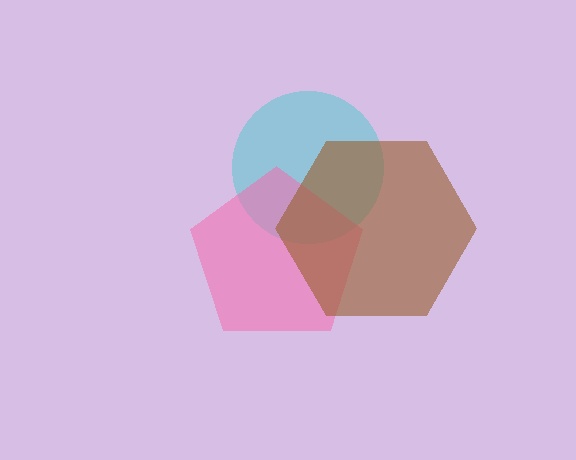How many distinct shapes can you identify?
There are 3 distinct shapes: a cyan circle, a pink pentagon, a brown hexagon.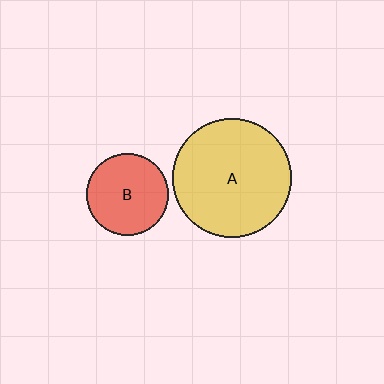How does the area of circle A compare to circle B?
Approximately 2.1 times.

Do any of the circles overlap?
No, none of the circles overlap.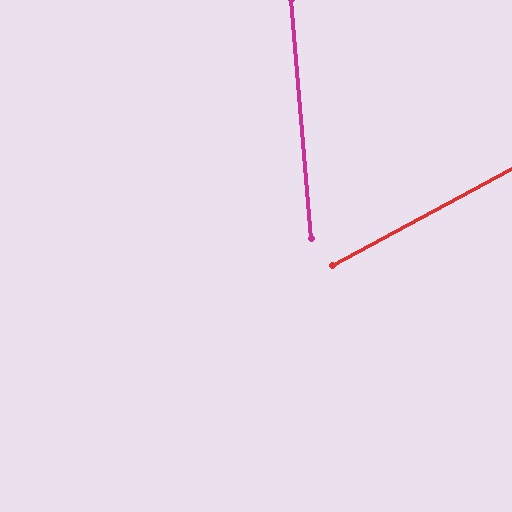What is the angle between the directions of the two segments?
Approximately 66 degrees.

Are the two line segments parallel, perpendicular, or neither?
Neither parallel nor perpendicular — they differ by about 66°.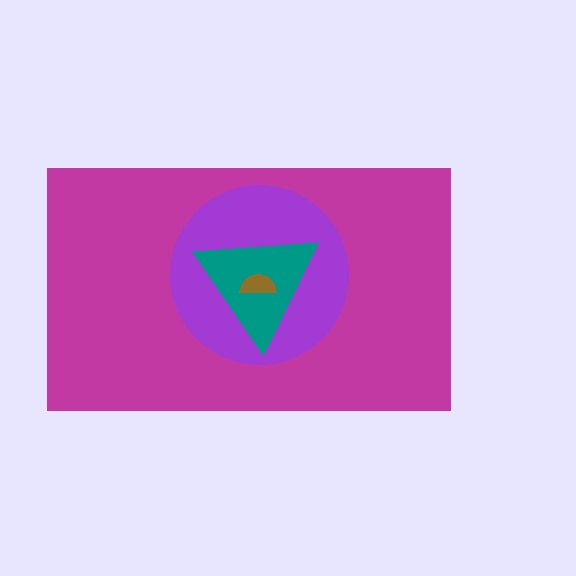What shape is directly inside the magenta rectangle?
The purple circle.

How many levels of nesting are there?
4.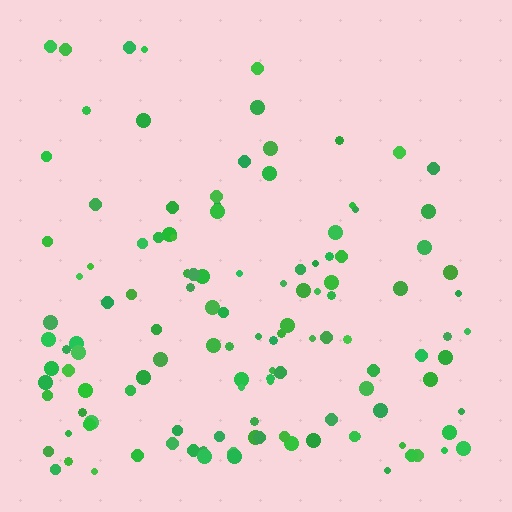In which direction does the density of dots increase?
From top to bottom, with the bottom side densest.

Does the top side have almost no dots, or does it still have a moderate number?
Still a moderate number, just noticeably fewer than the bottom.